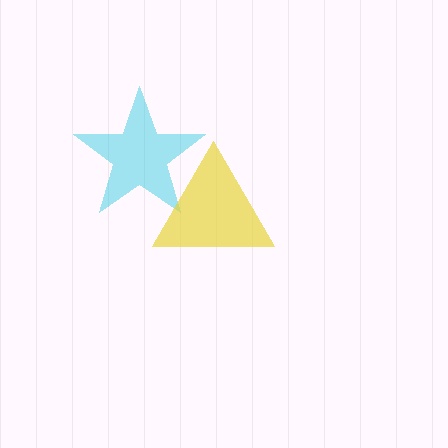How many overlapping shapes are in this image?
There are 2 overlapping shapes in the image.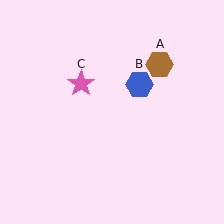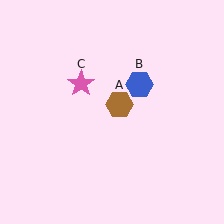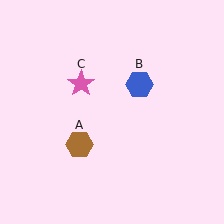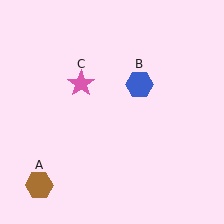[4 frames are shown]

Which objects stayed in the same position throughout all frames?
Blue hexagon (object B) and pink star (object C) remained stationary.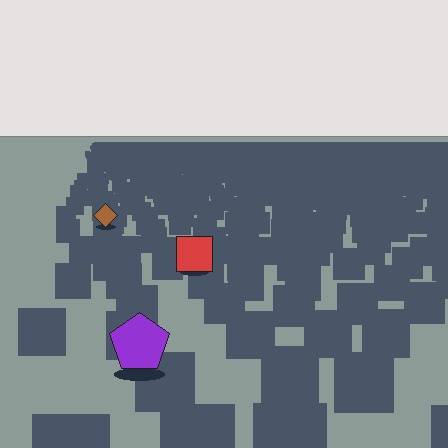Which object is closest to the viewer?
The purple pentagon is closest. The texture marks near it are larger and more spread out.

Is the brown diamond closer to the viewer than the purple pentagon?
No. The purple pentagon is closer — you can tell from the texture gradient: the ground texture is coarser near it.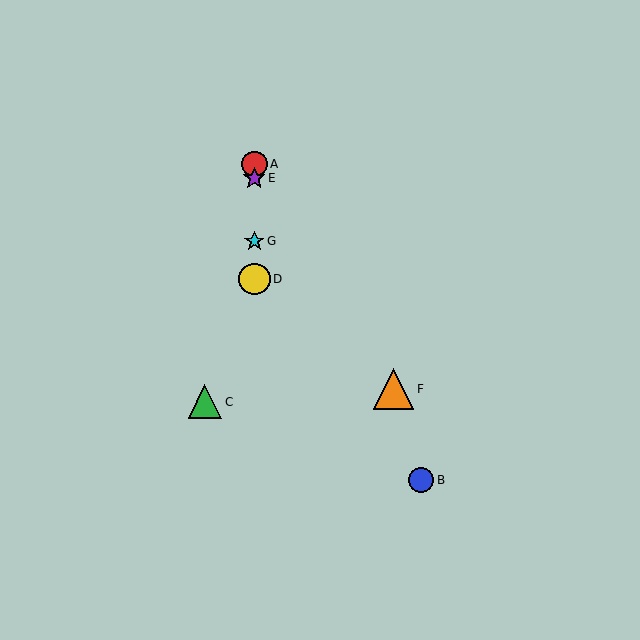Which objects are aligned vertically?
Objects A, D, E, G are aligned vertically.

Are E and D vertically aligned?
Yes, both are at x≈254.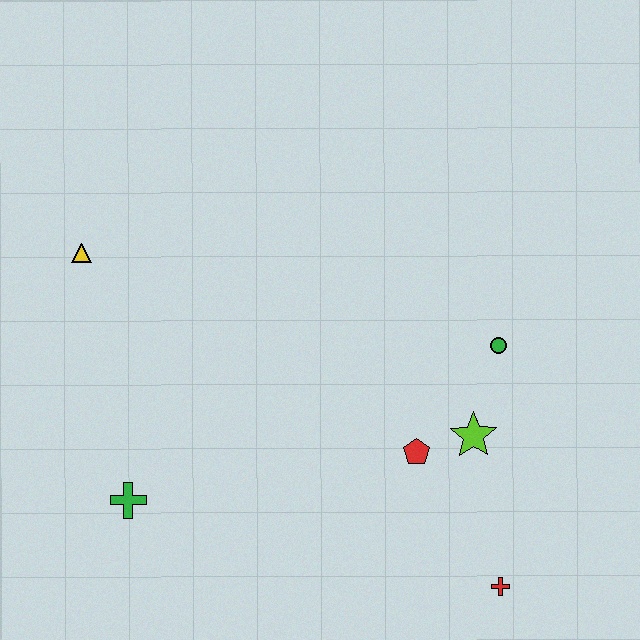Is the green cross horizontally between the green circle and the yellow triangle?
Yes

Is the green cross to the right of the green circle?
No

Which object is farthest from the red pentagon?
The yellow triangle is farthest from the red pentagon.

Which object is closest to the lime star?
The red pentagon is closest to the lime star.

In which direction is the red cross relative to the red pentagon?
The red cross is below the red pentagon.